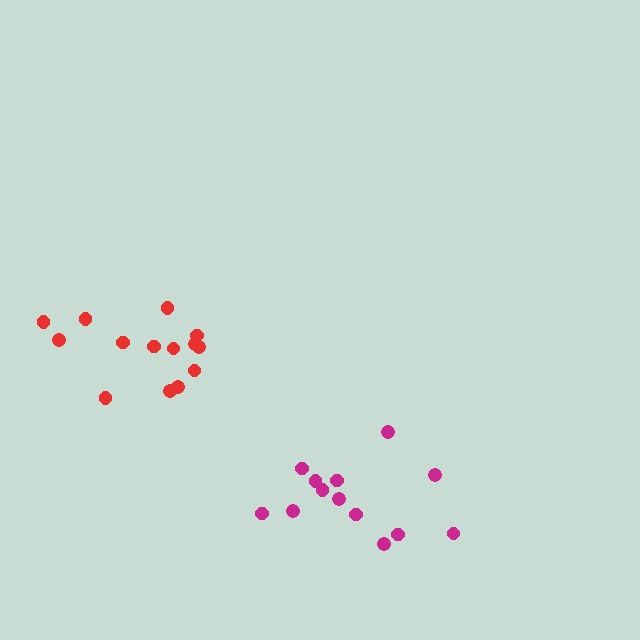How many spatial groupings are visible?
There are 2 spatial groupings.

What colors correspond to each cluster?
The clusters are colored: magenta, red.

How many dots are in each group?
Group 1: 13 dots, Group 2: 14 dots (27 total).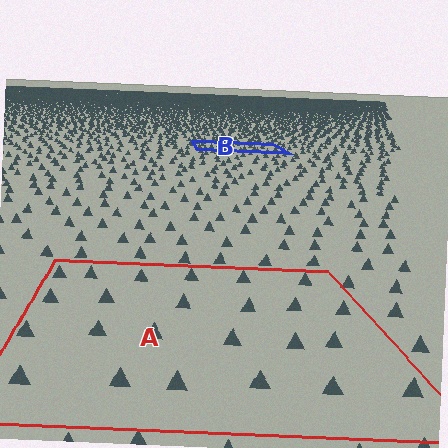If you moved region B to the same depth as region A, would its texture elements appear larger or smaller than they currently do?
They would appear larger. At a closer depth, the same texture elements are projected at a bigger on-screen size.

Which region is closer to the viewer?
Region A is closer. The texture elements there are larger and more spread out.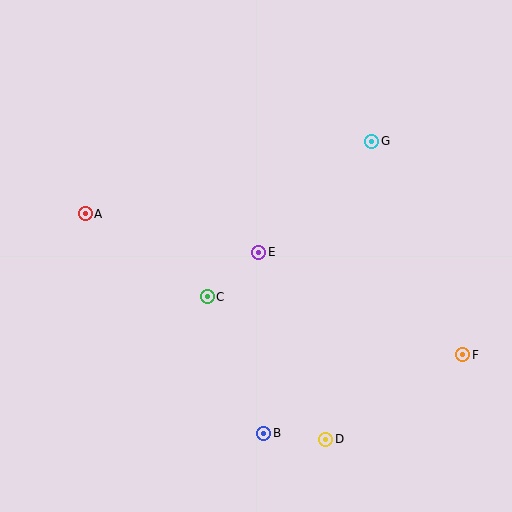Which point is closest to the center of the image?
Point E at (259, 252) is closest to the center.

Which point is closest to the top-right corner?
Point G is closest to the top-right corner.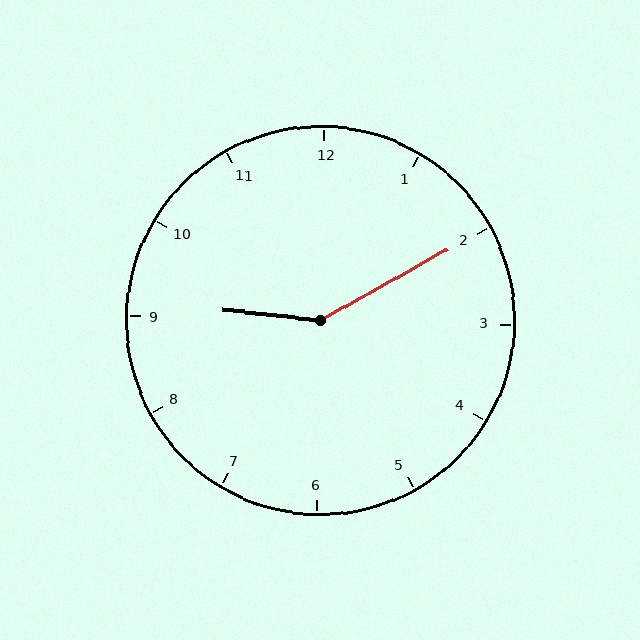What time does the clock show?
9:10.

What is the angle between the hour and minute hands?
Approximately 145 degrees.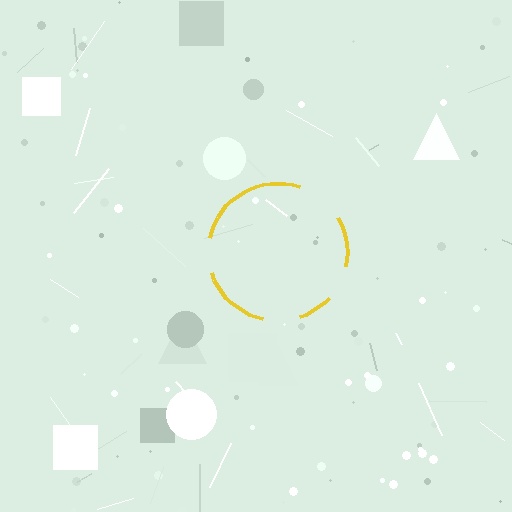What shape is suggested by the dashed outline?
The dashed outline suggests a circle.